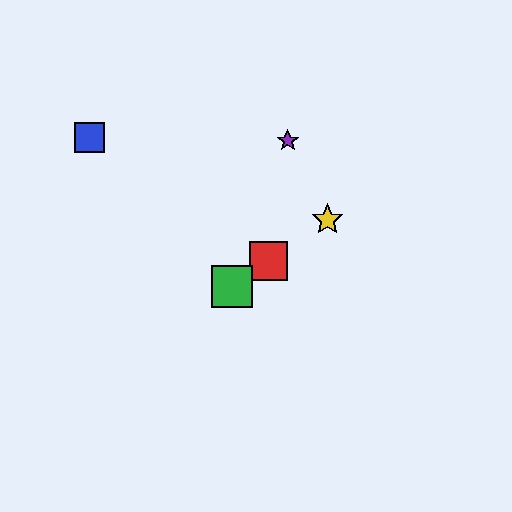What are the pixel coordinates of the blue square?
The blue square is at (89, 138).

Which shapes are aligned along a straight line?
The red square, the green square, the yellow star are aligned along a straight line.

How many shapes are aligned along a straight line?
3 shapes (the red square, the green square, the yellow star) are aligned along a straight line.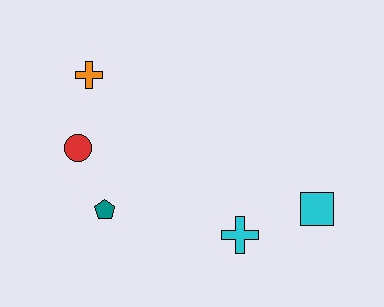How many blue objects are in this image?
There are no blue objects.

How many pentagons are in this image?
There is 1 pentagon.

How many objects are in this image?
There are 5 objects.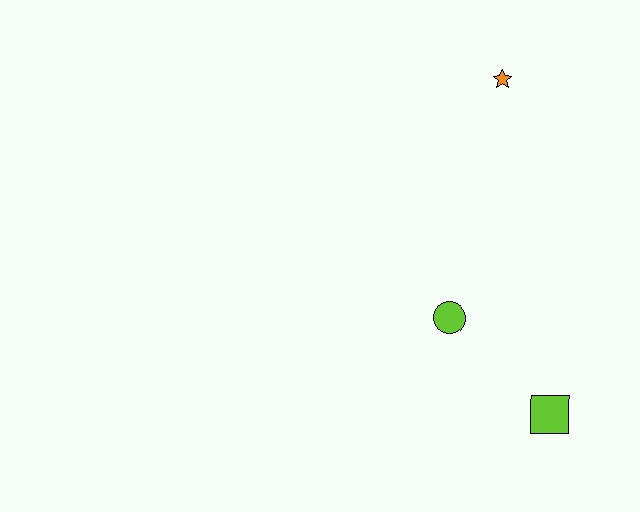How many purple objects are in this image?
There are no purple objects.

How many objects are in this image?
There are 3 objects.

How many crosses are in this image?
There are no crosses.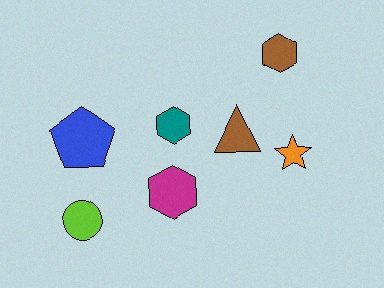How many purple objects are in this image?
There are no purple objects.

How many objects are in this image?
There are 7 objects.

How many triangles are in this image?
There is 1 triangle.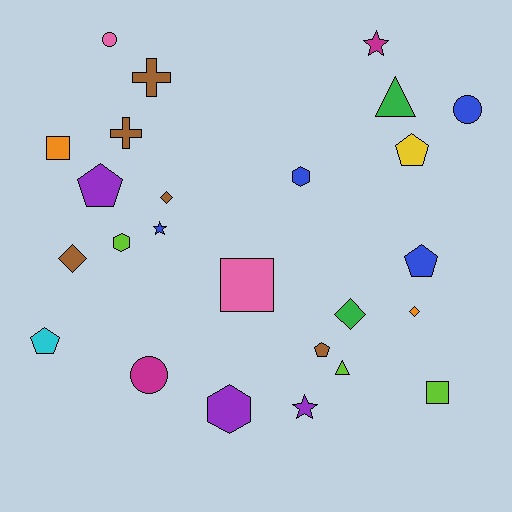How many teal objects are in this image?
There are no teal objects.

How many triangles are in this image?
There are 2 triangles.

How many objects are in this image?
There are 25 objects.